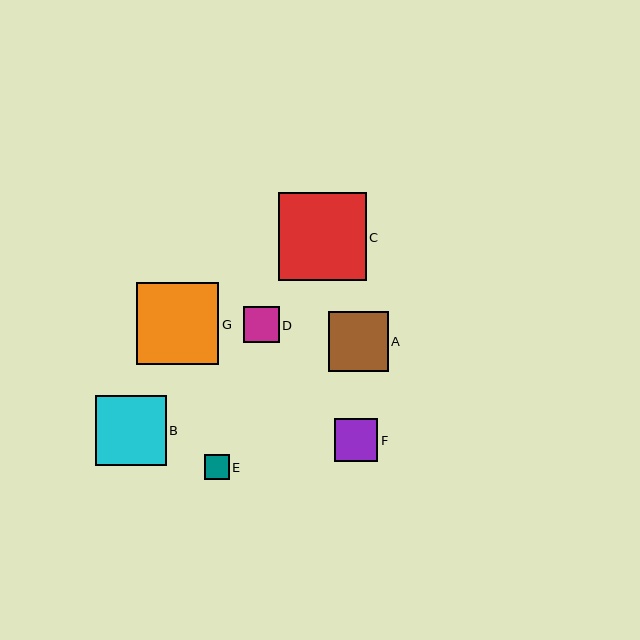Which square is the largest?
Square C is the largest with a size of approximately 88 pixels.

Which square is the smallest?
Square E is the smallest with a size of approximately 25 pixels.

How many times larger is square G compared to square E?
Square G is approximately 3.2 times the size of square E.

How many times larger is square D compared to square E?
Square D is approximately 1.4 times the size of square E.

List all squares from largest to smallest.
From largest to smallest: C, G, B, A, F, D, E.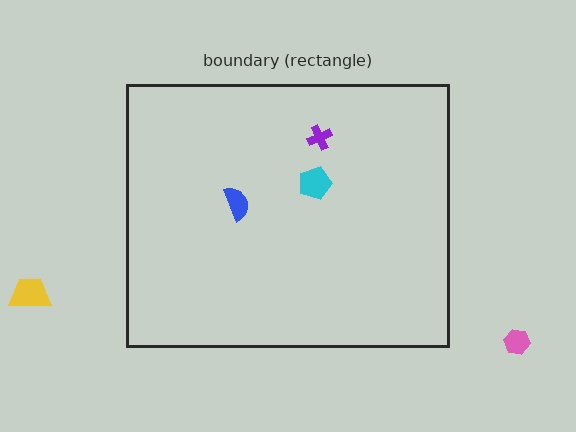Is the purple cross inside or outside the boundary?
Inside.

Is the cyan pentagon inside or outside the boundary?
Inside.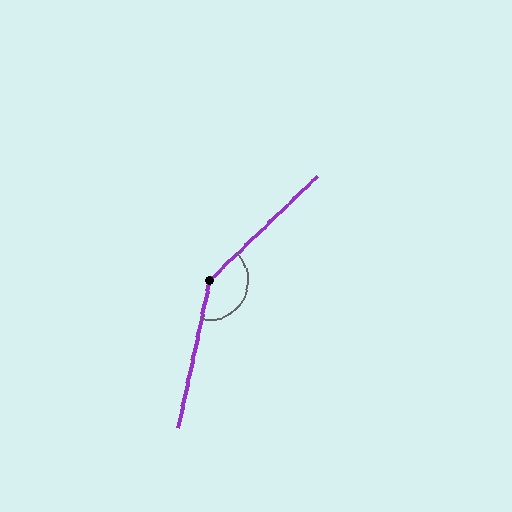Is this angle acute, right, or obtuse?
It is obtuse.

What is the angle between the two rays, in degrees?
Approximately 146 degrees.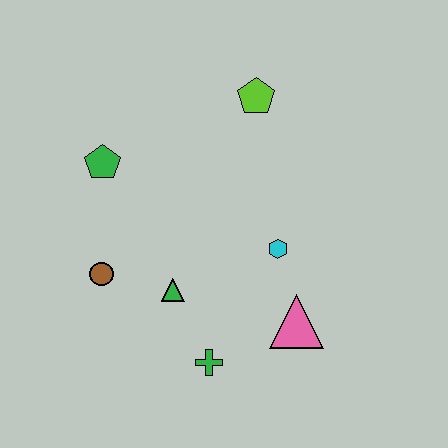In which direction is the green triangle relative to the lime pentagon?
The green triangle is below the lime pentagon.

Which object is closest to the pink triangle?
The cyan hexagon is closest to the pink triangle.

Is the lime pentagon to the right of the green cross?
Yes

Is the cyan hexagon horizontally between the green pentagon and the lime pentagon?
No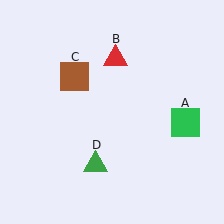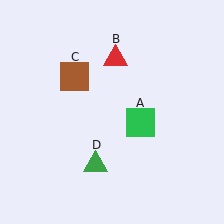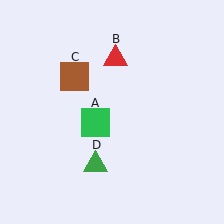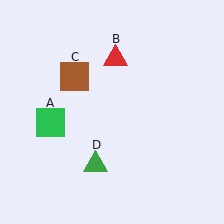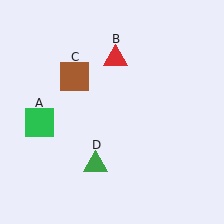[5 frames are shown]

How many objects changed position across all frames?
1 object changed position: green square (object A).